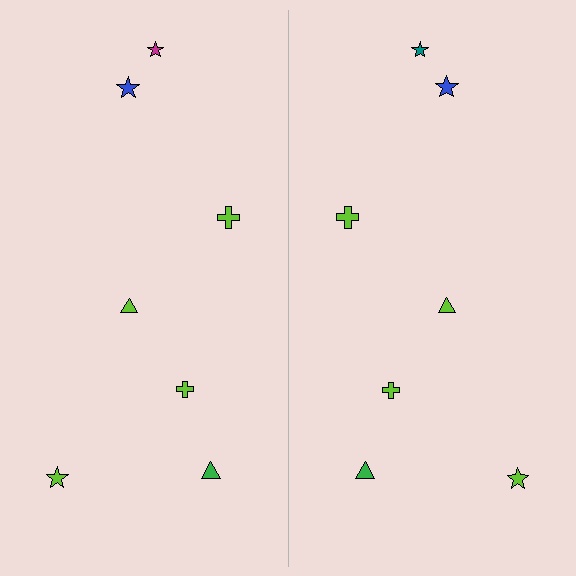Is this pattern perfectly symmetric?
No, the pattern is not perfectly symmetric. The teal star on the right side breaks the symmetry — its mirror counterpart is magenta.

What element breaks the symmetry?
The teal star on the right side breaks the symmetry — its mirror counterpart is magenta.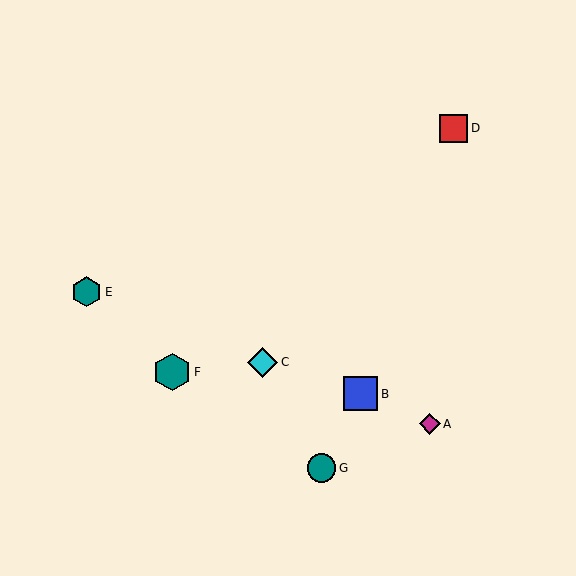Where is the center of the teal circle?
The center of the teal circle is at (322, 468).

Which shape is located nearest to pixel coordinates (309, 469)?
The teal circle (labeled G) at (322, 468) is nearest to that location.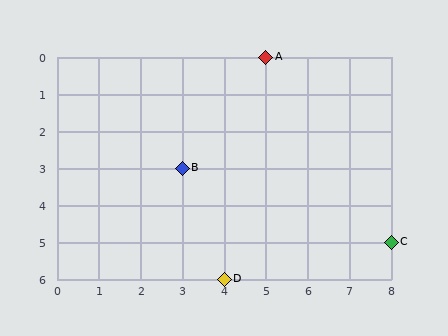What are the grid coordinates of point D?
Point D is at grid coordinates (4, 6).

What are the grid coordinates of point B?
Point B is at grid coordinates (3, 3).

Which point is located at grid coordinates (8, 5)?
Point C is at (8, 5).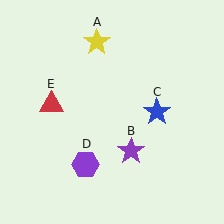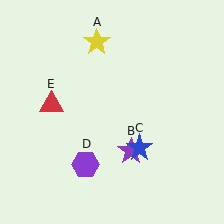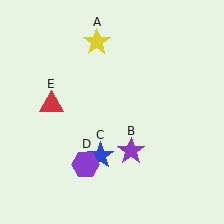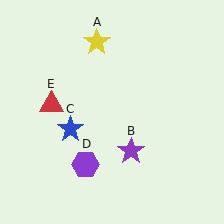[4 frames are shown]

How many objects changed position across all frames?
1 object changed position: blue star (object C).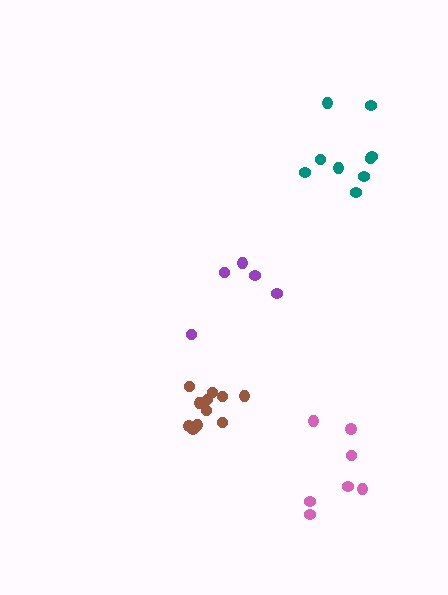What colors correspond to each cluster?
The clusters are colored: teal, purple, pink, brown.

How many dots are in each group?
Group 1: 9 dots, Group 2: 5 dots, Group 3: 7 dots, Group 4: 11 dots (32 total).